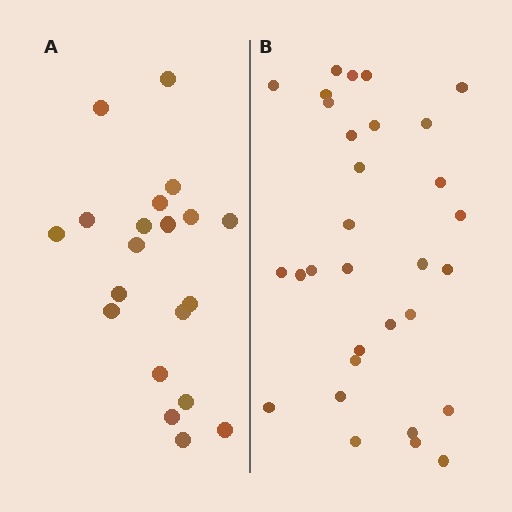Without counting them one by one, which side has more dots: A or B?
Region B (the right region) has more dots.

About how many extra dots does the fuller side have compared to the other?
Region B has roughly 12 or so more dots than region A.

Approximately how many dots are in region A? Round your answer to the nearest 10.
About 20 dots.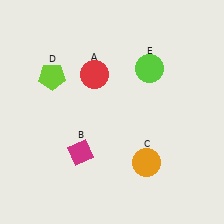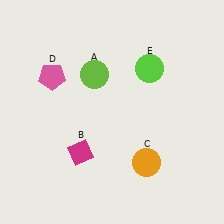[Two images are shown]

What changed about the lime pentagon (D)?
In Image 1, D is lime. In Image 2, it changed to pink.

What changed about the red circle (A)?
In Image 1, A is red. In Image 2, it changed to lime.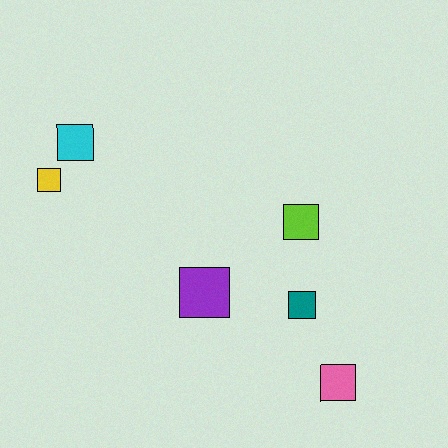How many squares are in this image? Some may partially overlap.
There are 6 squares.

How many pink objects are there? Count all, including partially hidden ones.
There is 1 pink object.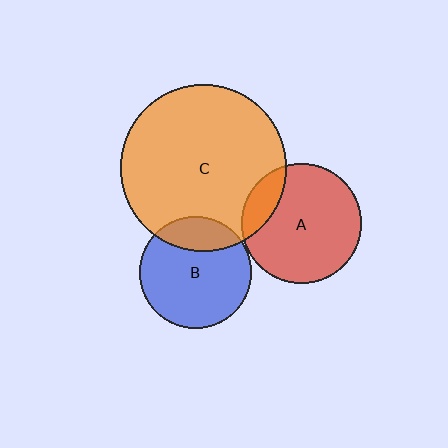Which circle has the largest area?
Circle C (orange).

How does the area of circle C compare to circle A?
Approximately 1.9 times.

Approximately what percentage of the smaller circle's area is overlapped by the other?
Approximately 20%.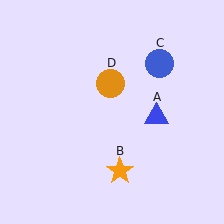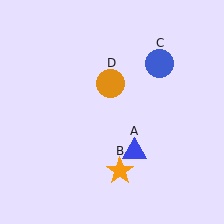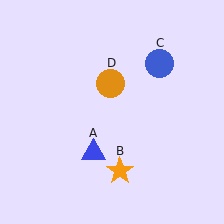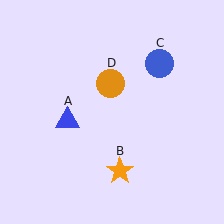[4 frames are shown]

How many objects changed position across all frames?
1 object changed position: blue triangle (object A).